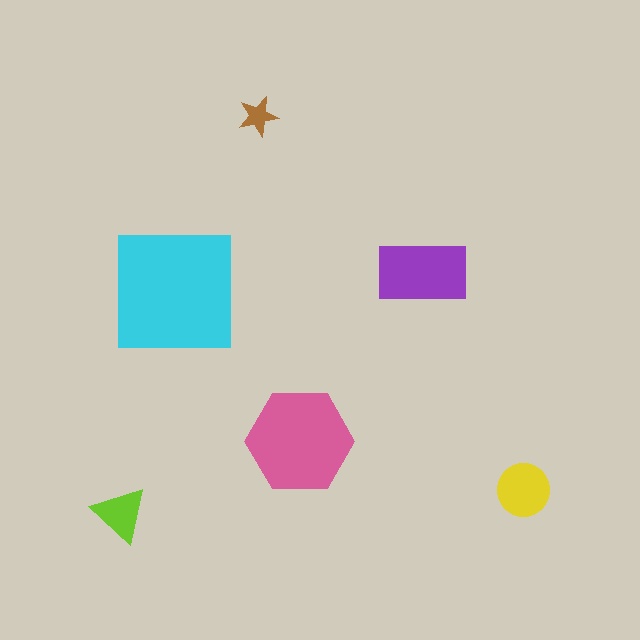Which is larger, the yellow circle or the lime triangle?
The yellow circle.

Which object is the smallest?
The brown star.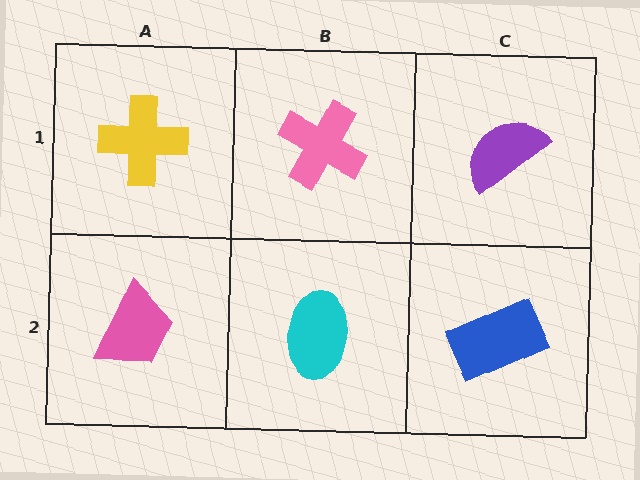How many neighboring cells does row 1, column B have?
3.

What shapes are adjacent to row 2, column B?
A pink cross (row 1, column B), a pink trapezoid (row 2, column A), a blue rectangle (row 2, column C).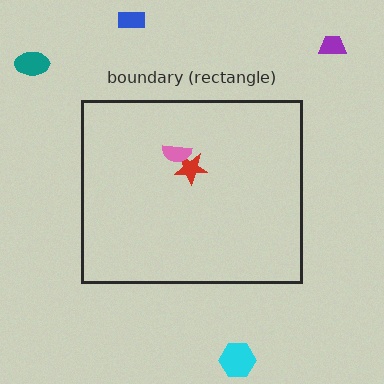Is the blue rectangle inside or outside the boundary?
Outside.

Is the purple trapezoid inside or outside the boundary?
Outside.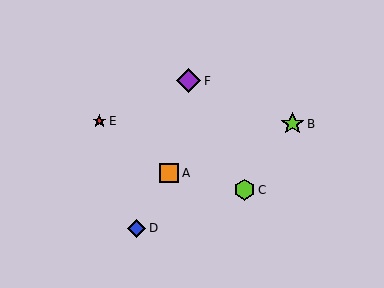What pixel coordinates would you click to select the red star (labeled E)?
Click at (99, 121) to select the red star E.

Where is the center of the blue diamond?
The center of the blue diamond is at (137, 228).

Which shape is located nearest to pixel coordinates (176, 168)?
The orange square (labeled A) at (169, 173) is nearest to that location.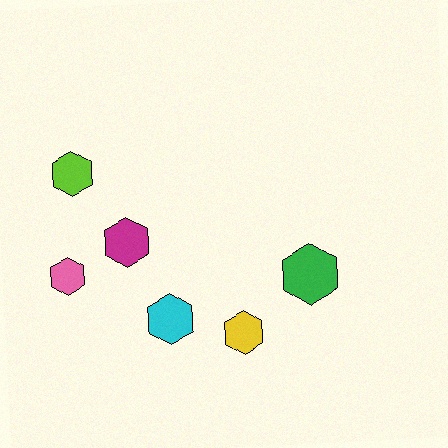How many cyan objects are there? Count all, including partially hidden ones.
There is 1 cyan object.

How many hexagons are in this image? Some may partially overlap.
There are 6 hexagons.